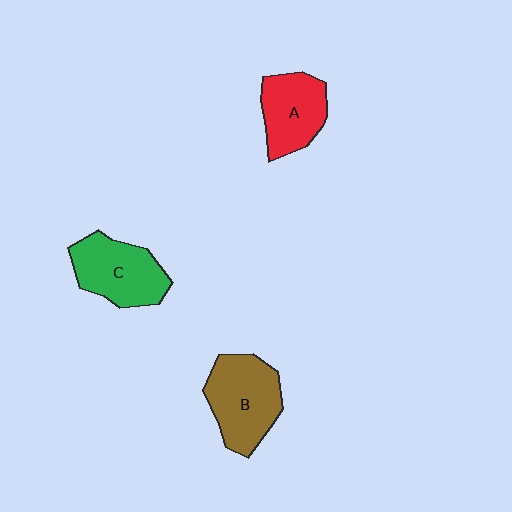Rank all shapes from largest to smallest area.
From largest to smallest: B (brown), C (green), A (red).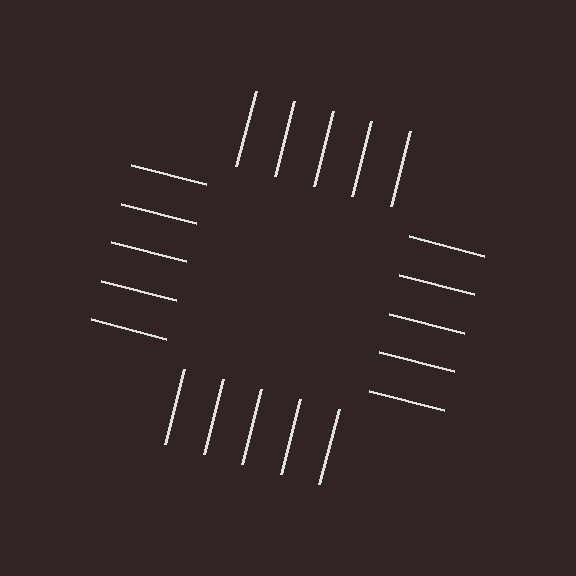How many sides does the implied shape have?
4 sides — the line-ends trace a square.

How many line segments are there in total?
20 — 5 along each of the 4 edges.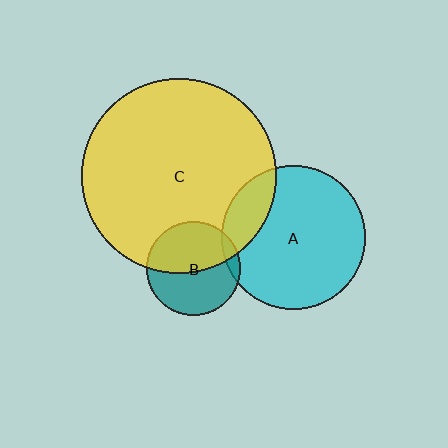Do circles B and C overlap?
Yes.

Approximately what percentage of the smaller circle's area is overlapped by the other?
Approximately 50%.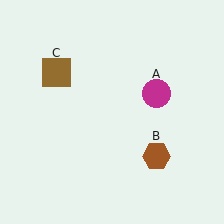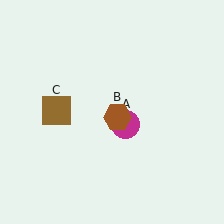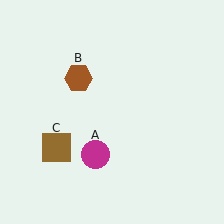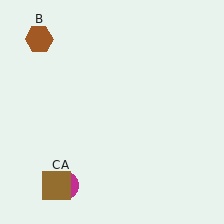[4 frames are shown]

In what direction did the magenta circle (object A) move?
The magenta circle (object A) moved down and to the left.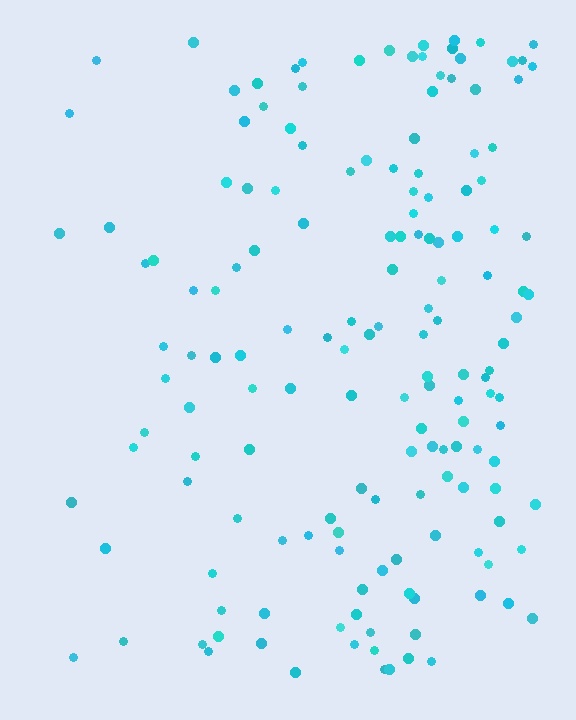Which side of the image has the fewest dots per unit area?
The left.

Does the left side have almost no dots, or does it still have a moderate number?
Still a moderate number, just noticeably fewer than the right.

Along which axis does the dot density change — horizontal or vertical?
Horizontal.